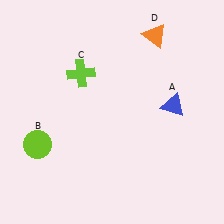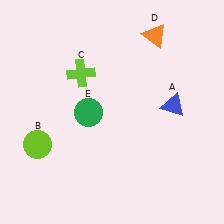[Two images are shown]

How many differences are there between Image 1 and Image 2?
There is 1 difference between the two images.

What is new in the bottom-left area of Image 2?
A green circle (E) was added in the bottom-left area of Image 2.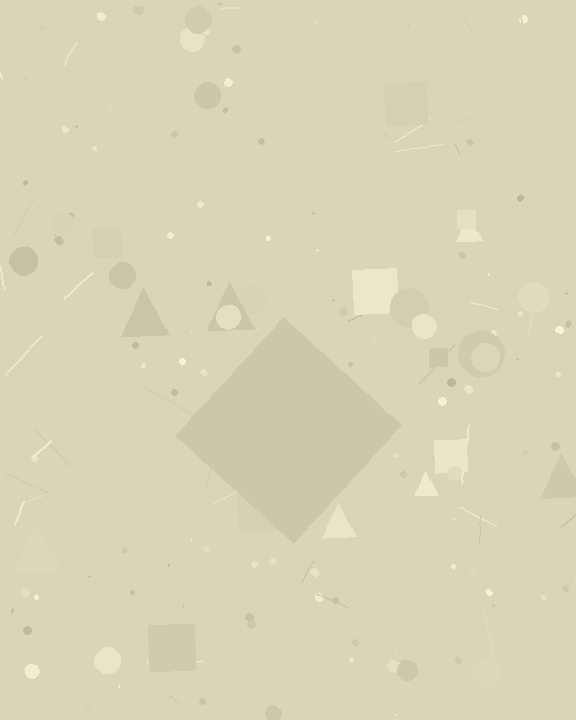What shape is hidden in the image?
A diamond is hidden in the image.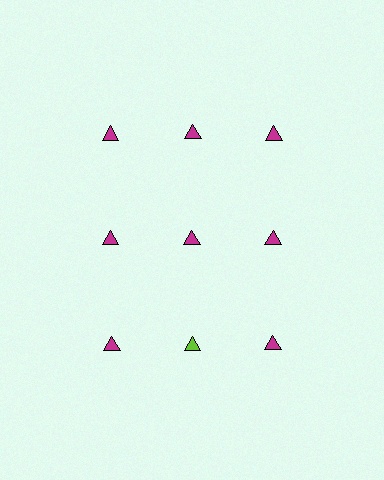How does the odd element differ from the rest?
It has a different color: lime instead of magenta.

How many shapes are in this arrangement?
There are 9 shapes arranged in a grid pattern.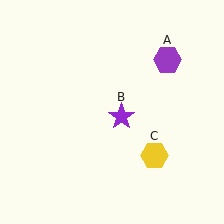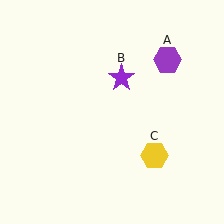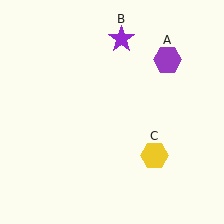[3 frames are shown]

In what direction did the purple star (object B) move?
The purple star (object B) moved up.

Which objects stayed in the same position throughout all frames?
Purple hexagon (object A) and yellow hexagon (object C) remained stationary.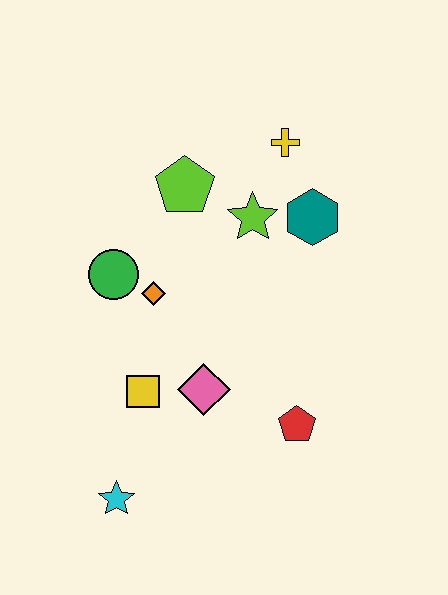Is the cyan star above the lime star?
No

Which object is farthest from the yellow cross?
The cyan star is farthest from the yellow cross.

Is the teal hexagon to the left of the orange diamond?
No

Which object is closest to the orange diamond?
The green circle is closest to the orange diamond.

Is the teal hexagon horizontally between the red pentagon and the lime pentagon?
No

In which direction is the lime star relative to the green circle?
The lime star is to the right of the green circle.